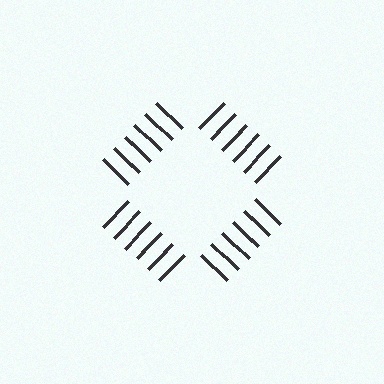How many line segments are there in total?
24 — 6 along each of the 4 edges.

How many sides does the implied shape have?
4 sides — the line-ends trace a square.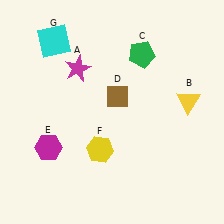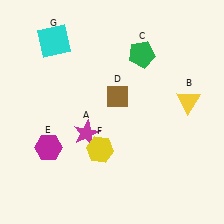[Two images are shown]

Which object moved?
The magenta star (A) moved down.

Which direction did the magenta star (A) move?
The magenta star (A) moved down.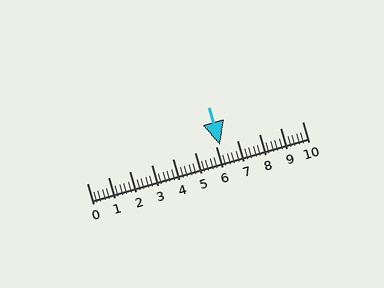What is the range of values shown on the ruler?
The ruler shows values from 0 to 10.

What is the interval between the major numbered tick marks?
The major tick marks are spaced 1 units apart.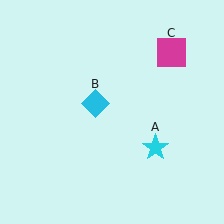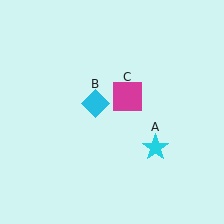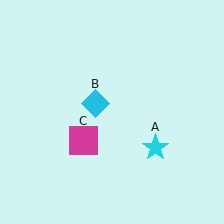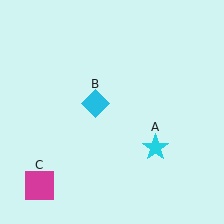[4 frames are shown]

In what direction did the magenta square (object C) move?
The magenta square (object C) moved down and to the left.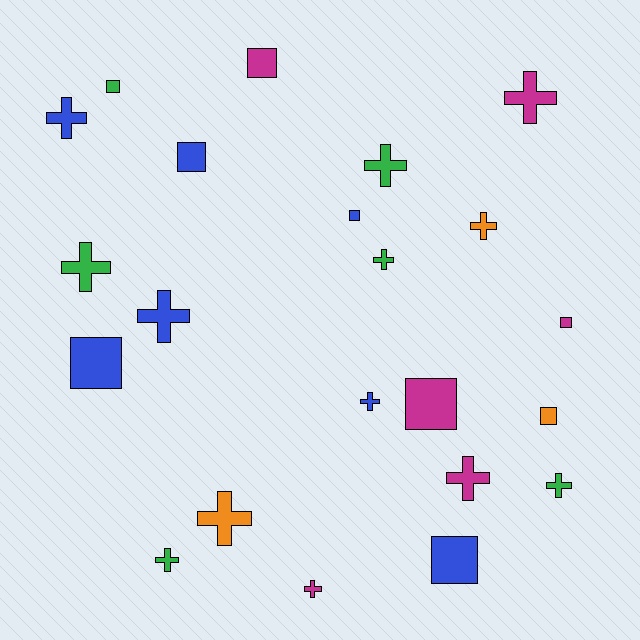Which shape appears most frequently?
Cross, with 13 objects.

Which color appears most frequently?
Blue, with 7 objects.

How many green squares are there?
There is 1 green square.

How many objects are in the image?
There are 22 objects.